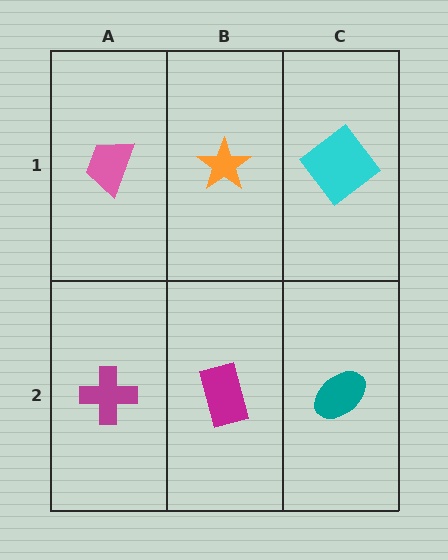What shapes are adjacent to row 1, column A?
A magenta cross (row 2, column A), an orange star (row 1, column B).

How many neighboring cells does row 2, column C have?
2.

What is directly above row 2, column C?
A cyan diamond.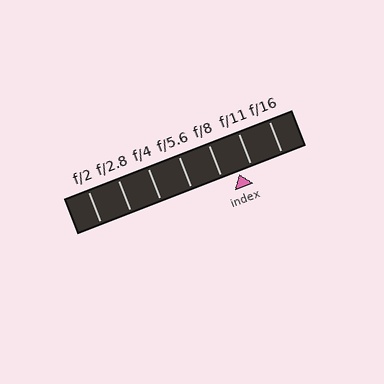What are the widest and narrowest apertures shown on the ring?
The widest aperture shown is f/2 and the narrowest is f/16.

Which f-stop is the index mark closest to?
The index mark is closest to f/11.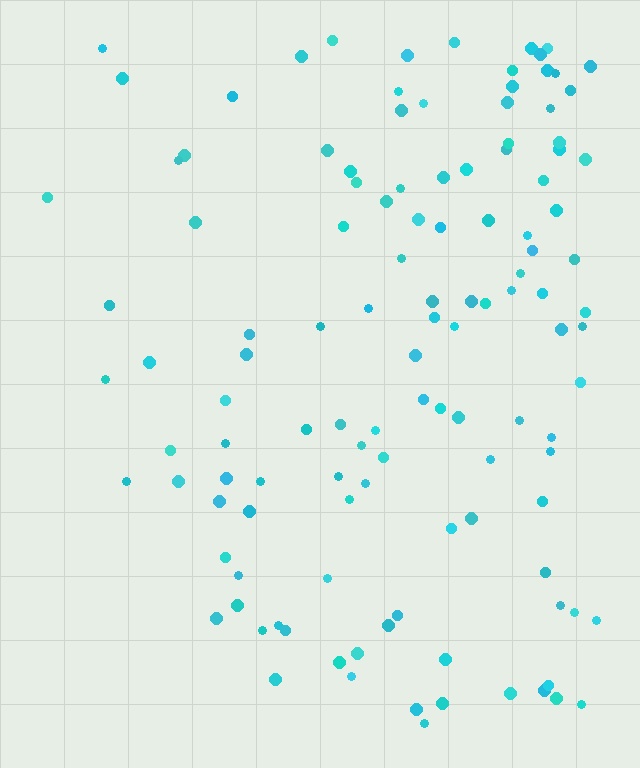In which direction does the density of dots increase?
From left to right, with the right side densest.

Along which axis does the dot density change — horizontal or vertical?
Horizontal.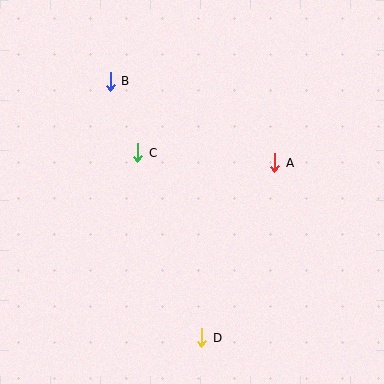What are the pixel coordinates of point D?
Point D is at (202, 338).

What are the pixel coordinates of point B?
Point B is at (110, 81).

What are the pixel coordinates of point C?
Point C is at (138, 153).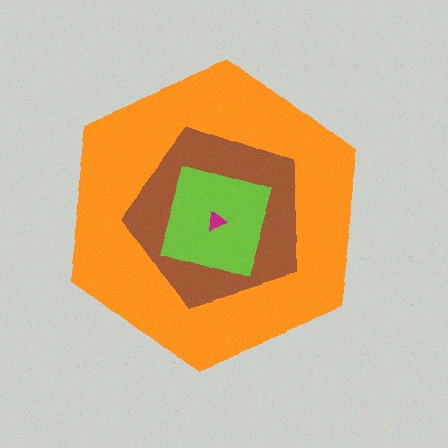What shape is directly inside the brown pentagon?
The lime square.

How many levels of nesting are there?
4.